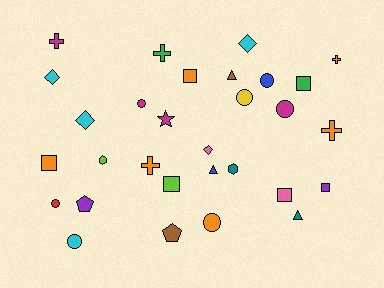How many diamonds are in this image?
There are 4 diamonds.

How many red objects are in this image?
There is 1 red object.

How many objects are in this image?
There are 30 objects.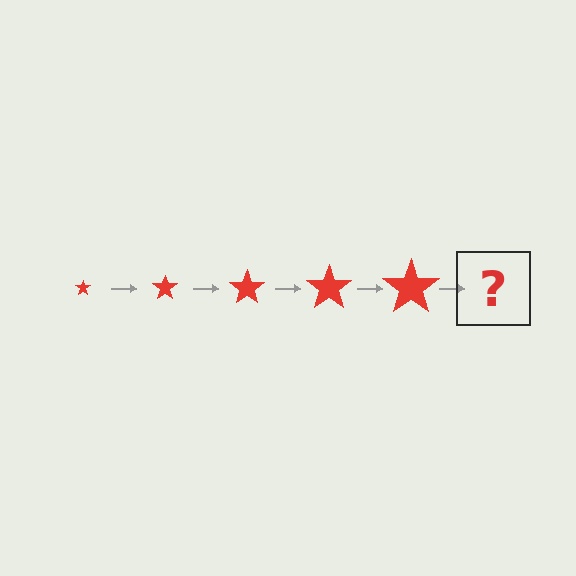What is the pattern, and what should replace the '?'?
The pattern is that the star gets progressively larger each step. The '?' should be a red star, larger than the previous one.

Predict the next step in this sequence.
The next step is a red star, larger than the previous one.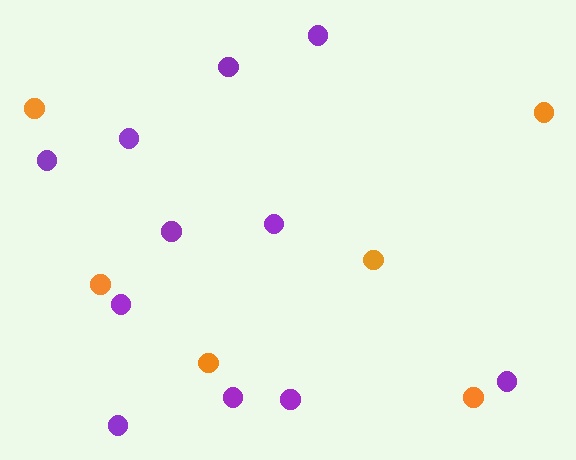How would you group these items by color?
There are 2 groups: one group of orange circles (6) and one group of purple circles (11).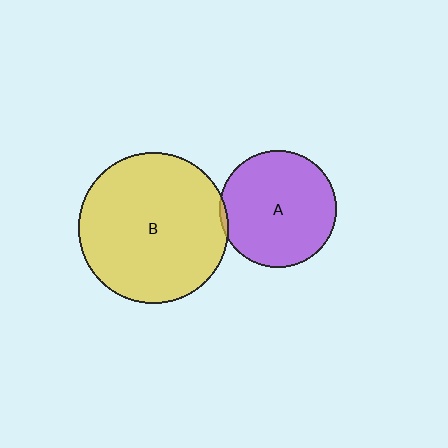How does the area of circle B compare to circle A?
Approximately 1.7 times.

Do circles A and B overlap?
Yes.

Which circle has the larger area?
Circle B (yellow).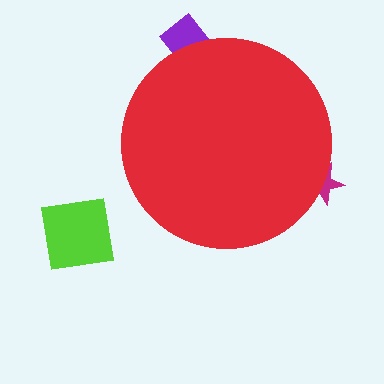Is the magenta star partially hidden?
Yes, the magenta star is partially hidden behind the red circle.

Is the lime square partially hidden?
No, the lime square is fully visible.